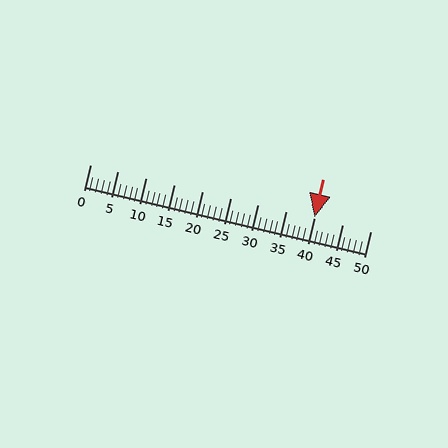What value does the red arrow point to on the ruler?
The red arrow points to approximately 40.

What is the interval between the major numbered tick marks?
The major tick marks are spaced 5 units apart.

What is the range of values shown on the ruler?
The ruler shows values from 0 to 50.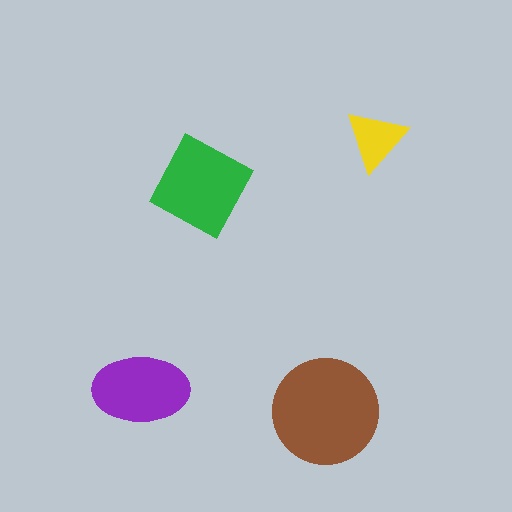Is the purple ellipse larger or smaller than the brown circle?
Smaller.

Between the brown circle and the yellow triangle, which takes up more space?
The brown circle.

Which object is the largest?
The brown circle.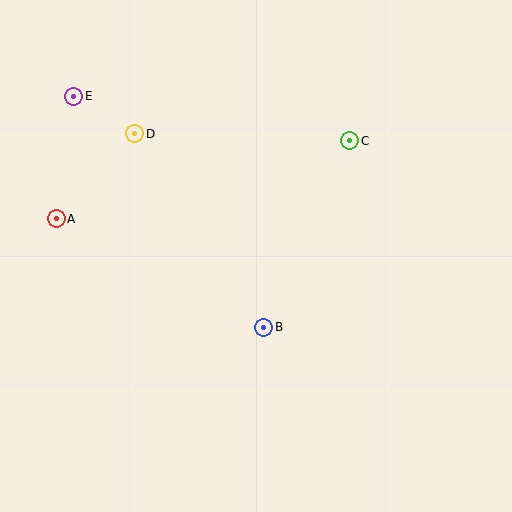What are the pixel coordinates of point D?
Point D is at (135, 134).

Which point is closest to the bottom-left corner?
Point A is closest to the bottom-left corner.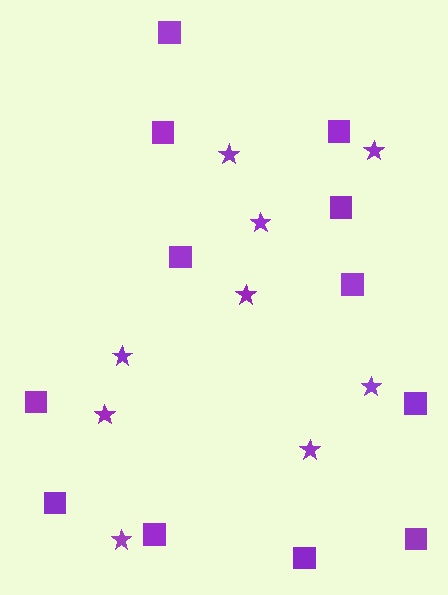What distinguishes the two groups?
There are 2 groups: one group of squares (12) and one group of stars (9).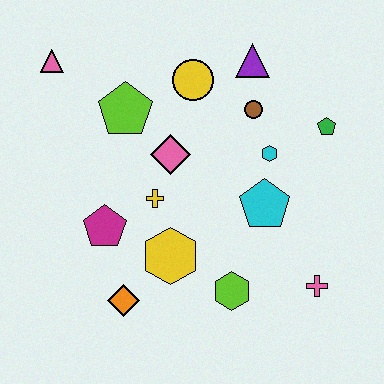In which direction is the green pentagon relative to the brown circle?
The green pentagon is to the right of the brown circle.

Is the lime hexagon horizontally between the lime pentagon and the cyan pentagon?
Yes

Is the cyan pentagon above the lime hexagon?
Yes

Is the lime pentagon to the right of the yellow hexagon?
No